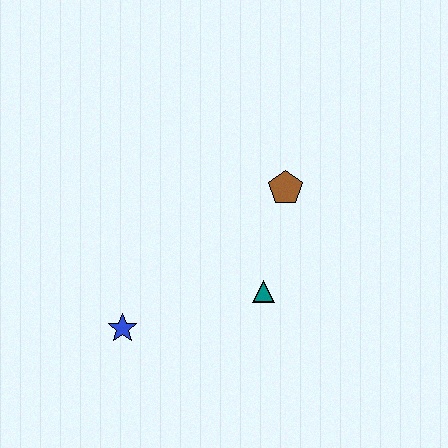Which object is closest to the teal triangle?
The brown pentagon is closest to the teal triangle.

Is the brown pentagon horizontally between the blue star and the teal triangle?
No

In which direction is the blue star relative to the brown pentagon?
The blue star is to the left of the brown pentagon.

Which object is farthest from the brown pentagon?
The blue star is farthest from the brown pentagon.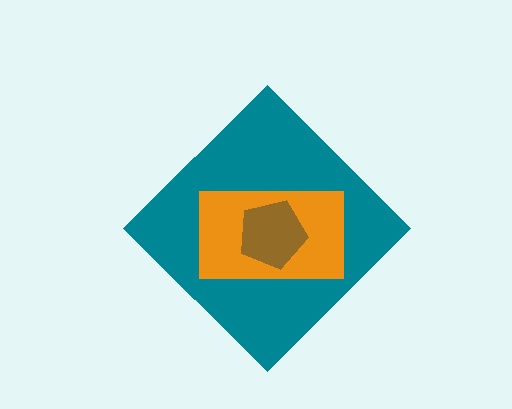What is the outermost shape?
The teal diamond.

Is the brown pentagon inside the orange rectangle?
Yes.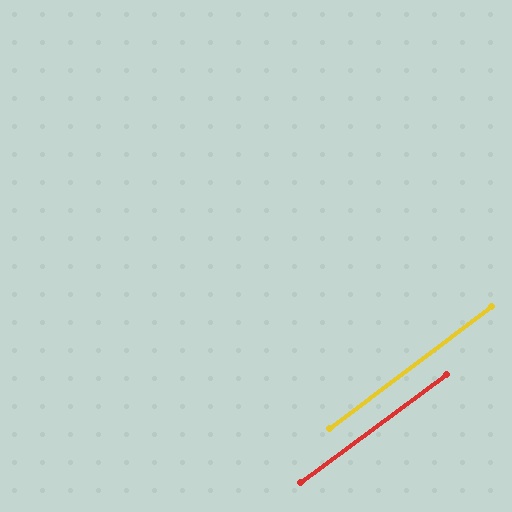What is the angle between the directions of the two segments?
Approximately 1 degree.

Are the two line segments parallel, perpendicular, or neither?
Parallel — their directions differ by only 0.6°.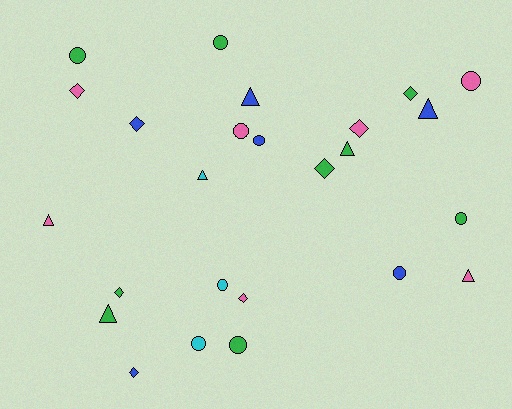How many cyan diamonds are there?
There are no cyan diamonds.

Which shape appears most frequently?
Circle, with 10 objects.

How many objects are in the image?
There are 25 objects.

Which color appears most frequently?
Green, with 9 objects.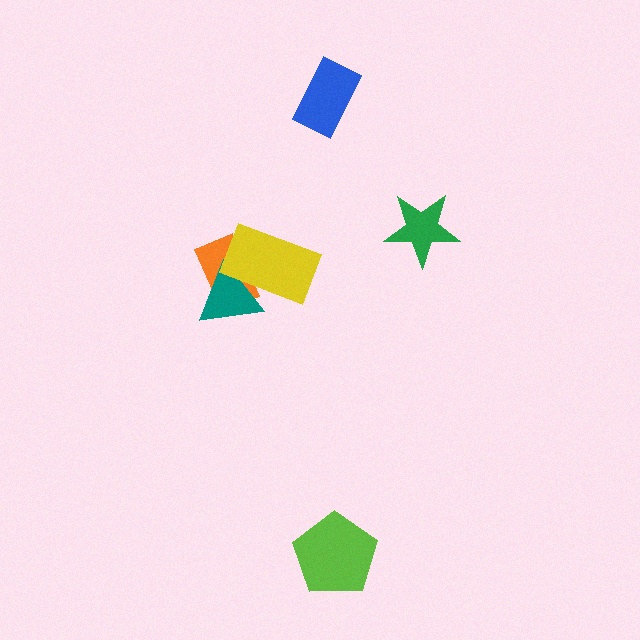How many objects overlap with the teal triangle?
2 objects overlap with the teal triangle.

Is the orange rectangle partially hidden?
Yes, it is partially covered by another shape.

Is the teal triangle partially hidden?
Yes, it is partially covered by another shape.